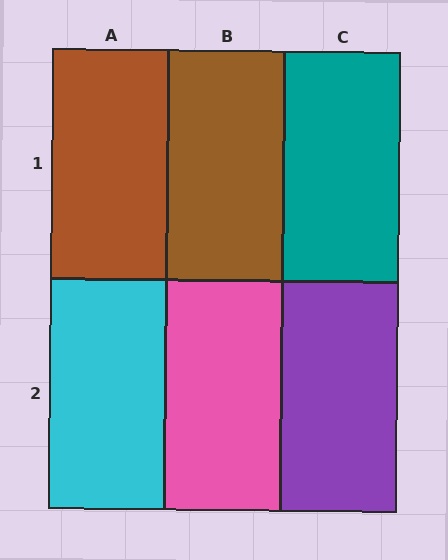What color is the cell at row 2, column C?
Purple.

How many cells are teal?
1 cell is teal.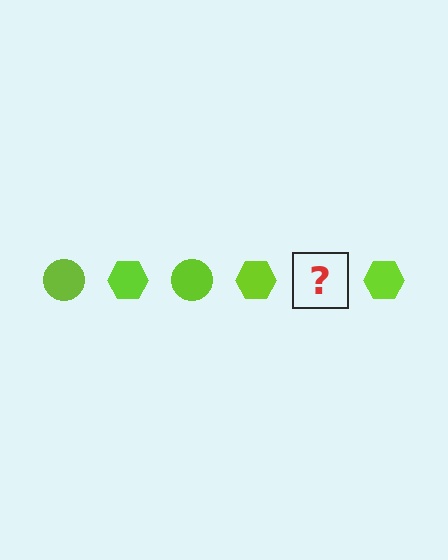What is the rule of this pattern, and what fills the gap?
The rule is that the pattern cycles through circle, hexagon shapes in lime. The gap should be filled with a lime circle.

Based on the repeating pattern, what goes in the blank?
The blank should be a lime circle.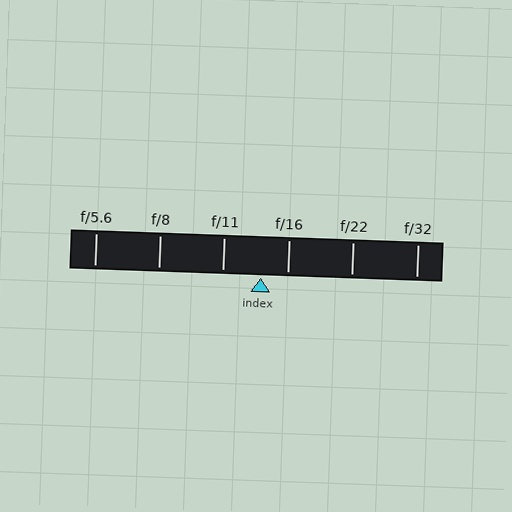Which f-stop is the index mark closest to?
The index mark is closest to f/16.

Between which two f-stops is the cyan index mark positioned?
The index mark is between f/11 and f/16.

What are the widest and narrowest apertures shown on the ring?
The widest aperture shown is f/5.6 and the narrowest is f/32.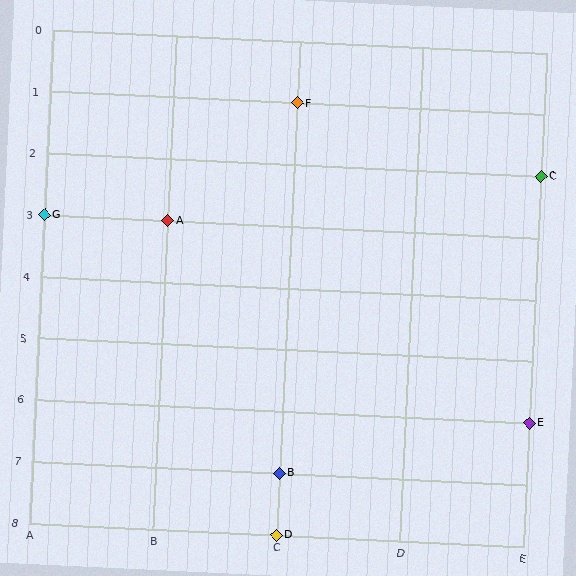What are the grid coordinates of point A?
Point A is at grid coordinates (B, 3).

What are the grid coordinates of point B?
Point B is at grid coordinates (C, 7).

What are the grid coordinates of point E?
Point E is at grid coordinates (E, 6).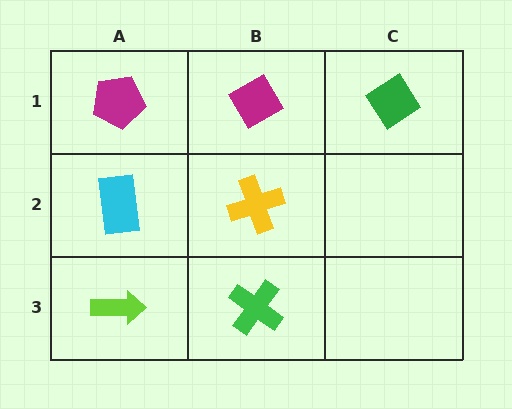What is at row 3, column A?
A lime arrow.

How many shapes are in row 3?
2 shapes.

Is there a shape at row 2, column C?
No, that cell is empty.